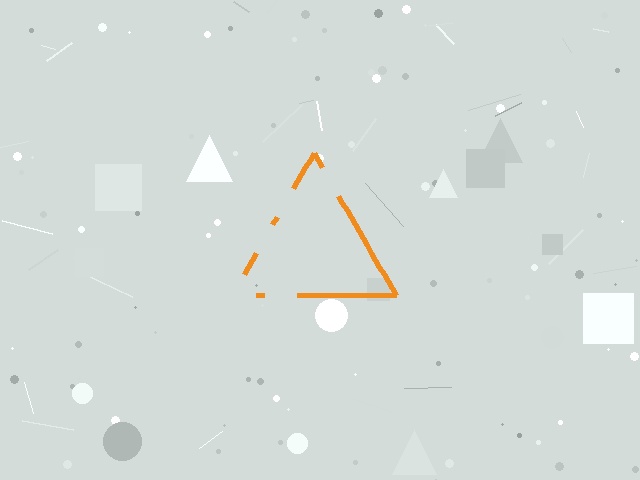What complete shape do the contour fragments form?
The contour fragments form a triangle.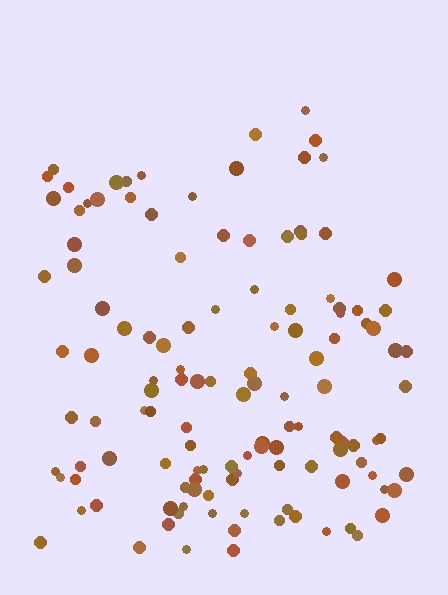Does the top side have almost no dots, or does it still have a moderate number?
Still a moderate number, just noticeably fewer than the bottom.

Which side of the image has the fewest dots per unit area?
The top.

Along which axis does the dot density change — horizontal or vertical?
Vertical.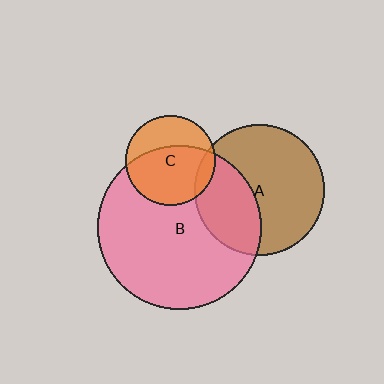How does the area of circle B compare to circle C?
Approximately 3.3 times.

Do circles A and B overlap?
Yes.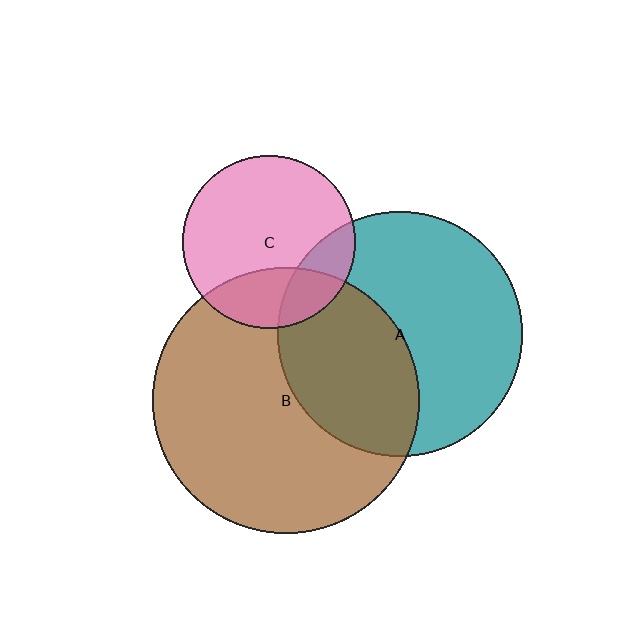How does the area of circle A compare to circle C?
Approximately 2.0 times.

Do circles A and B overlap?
Yes.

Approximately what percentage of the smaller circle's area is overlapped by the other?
Approximately 40%.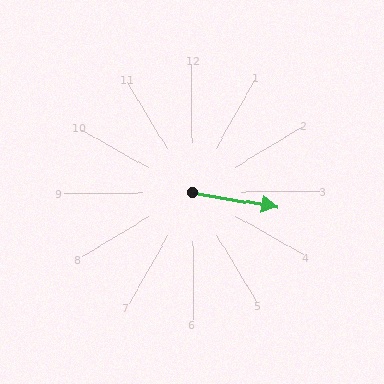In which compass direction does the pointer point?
East.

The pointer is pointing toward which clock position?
Roughly 3 o'clock.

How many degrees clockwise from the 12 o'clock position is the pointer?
Approximately 100 degrees.